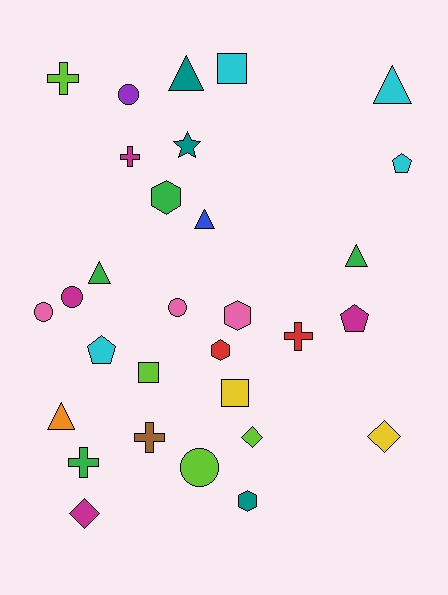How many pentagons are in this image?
There are 3 pentagons.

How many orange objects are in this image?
There is 1 orange object.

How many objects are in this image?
There are 30 objects.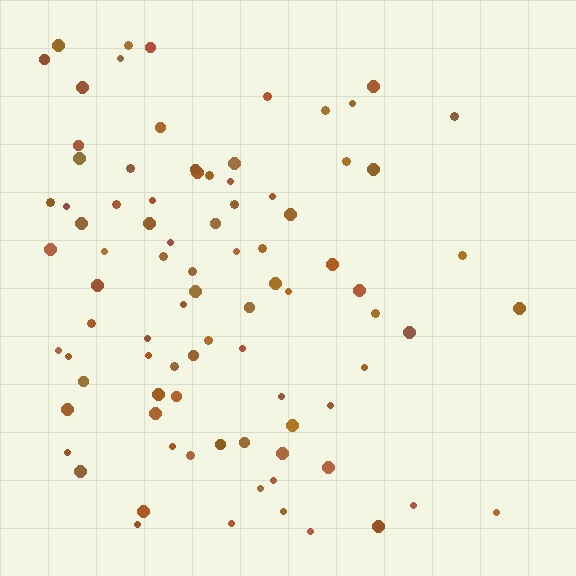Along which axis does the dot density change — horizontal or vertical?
Horizontal.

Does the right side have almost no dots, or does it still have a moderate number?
Still a moderate number, just noticeably fewer than the left.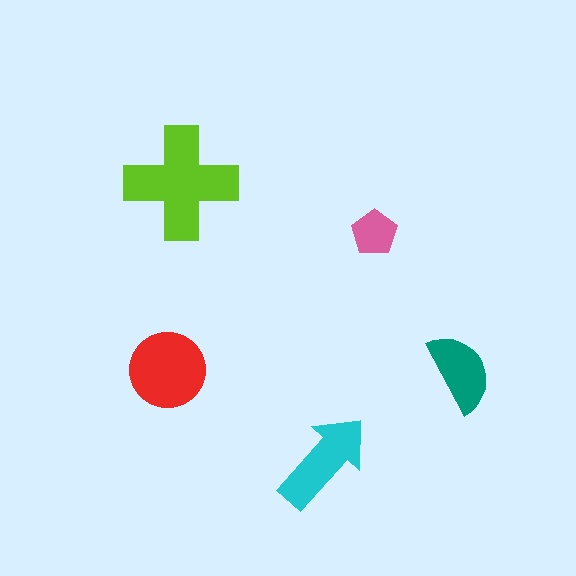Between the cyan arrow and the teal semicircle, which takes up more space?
The cyan arrow.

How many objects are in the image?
There are 5 objects in the image.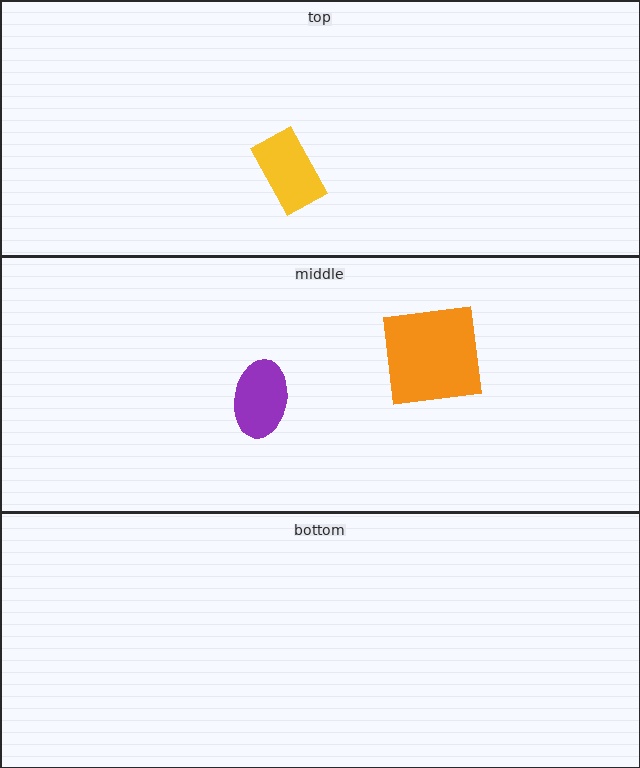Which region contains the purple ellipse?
The middle region.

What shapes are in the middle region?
The orange square, the purple ellipse.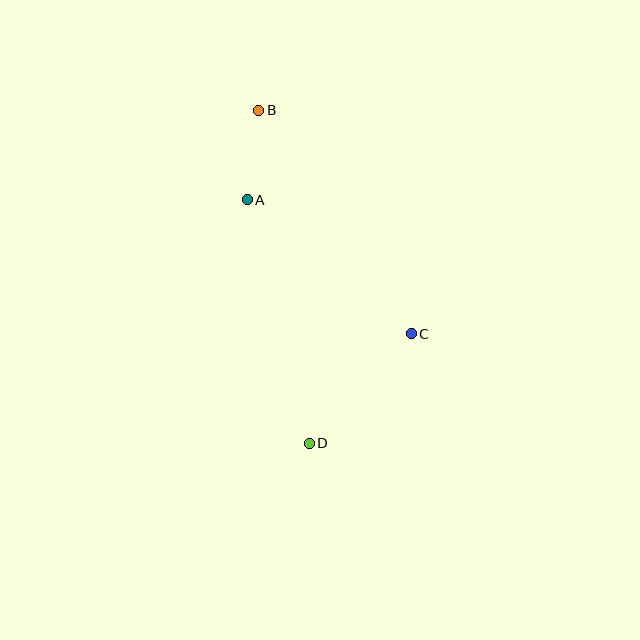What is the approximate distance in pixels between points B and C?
The distance between B and C is approximately 271 pixels.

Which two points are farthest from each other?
Points B and D are farthest from each other.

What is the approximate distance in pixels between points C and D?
The distance between C and D is approximately 150 pixels.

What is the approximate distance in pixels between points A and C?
The distance between A and C is approximately 212 pixels.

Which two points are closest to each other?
Points A and B are closest to each other.